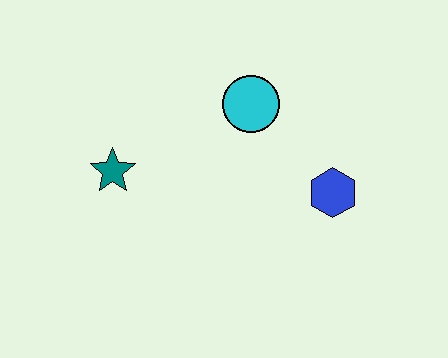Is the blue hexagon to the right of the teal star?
Yes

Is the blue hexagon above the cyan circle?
No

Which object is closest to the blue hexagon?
The cyan circle is closest to the blue hexagon.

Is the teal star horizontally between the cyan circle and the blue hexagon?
No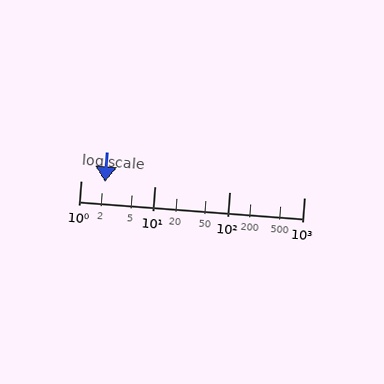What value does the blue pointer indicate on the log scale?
The pointer indicates approximately 2.1.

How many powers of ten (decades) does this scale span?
The scale spans 3 decades, from 1 to 1000.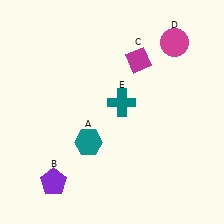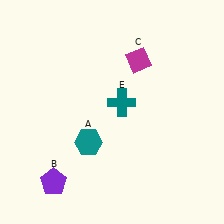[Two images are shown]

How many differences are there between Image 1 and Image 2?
There is 1 difference between the two images.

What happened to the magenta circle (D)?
The magenta circle (D) was removed in Image 2. It was in the top-right area of Image 1.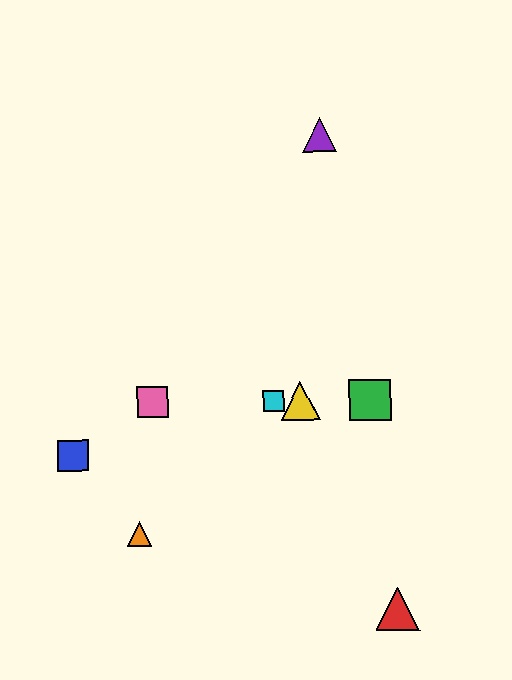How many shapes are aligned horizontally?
4 shapes (the green square, the yellow triangle, the cyan square, the pink square) are aligned horizontally.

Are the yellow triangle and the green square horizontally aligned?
Yes, both are at y≈401.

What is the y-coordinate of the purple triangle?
The purple triangle is at y≈135.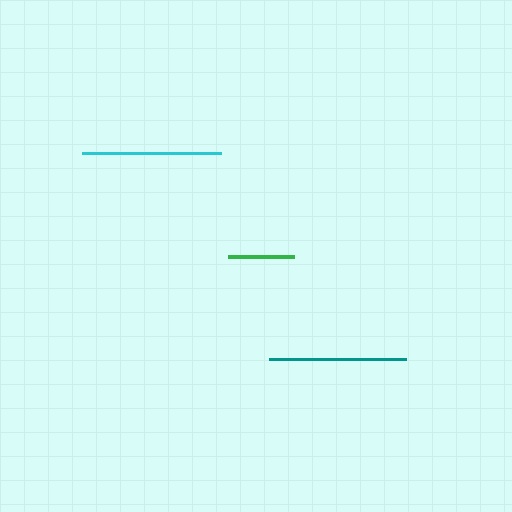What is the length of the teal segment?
The teal segment is approximately 138 pixels long.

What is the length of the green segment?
The green segment is approximately 66 pixels long.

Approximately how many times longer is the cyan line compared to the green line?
The cyan line is approximately 2.1 times the length of the green line.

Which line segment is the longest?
The cyan line is the longest at approximately 139 pixels.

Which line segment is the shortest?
The green line is the shortest at approximately 66 pixels.